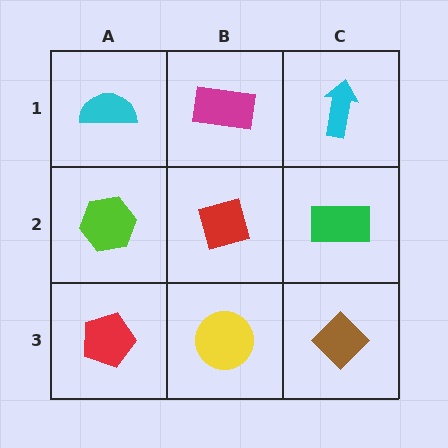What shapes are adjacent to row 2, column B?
A magenta rectangle (row 1, column B), a yellow circle (row 3, column B), a lime hexagon (row 2, column A), a green rectangle (row 2, column C).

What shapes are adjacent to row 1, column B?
A red diamond (row 2, column B), a cyan semicircle (row 1, column A), a cyan arrow (row 1, column C).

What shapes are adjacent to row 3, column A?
A lime hexagon (row 2, column A), a yellow circle (row 3, column B).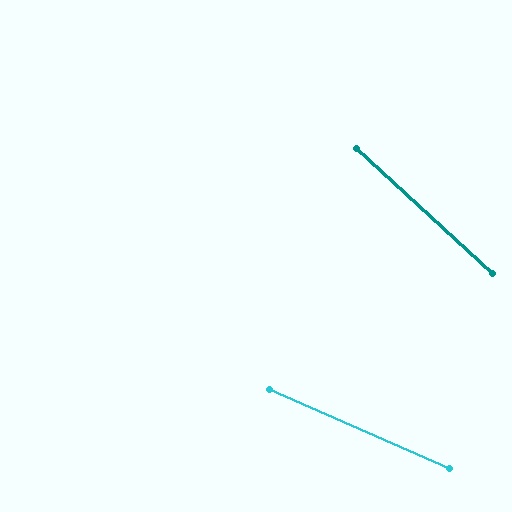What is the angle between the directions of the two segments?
Approximately 19 degrees.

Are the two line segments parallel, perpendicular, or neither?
Neither parallel nor perpendicular — they differ by about 19°.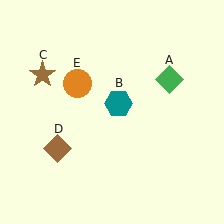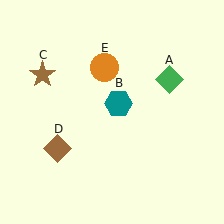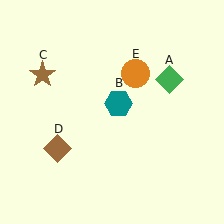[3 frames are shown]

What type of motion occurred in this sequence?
The orange circle (object E) rotated clockwise around the center of the scene.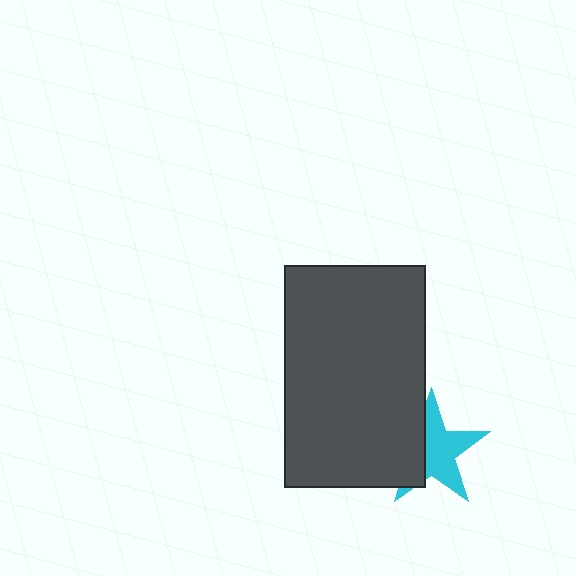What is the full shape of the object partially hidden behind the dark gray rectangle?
The partially hidden object is a cyan star.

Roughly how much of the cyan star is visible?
About half of it is visible (roughly 62%).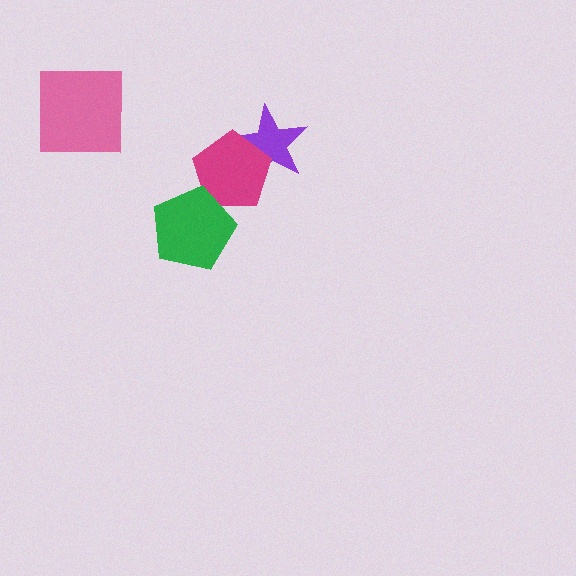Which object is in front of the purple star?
The magenta pentagon is in front of the purple star.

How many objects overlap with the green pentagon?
1 object overlaps with the green pentagon.